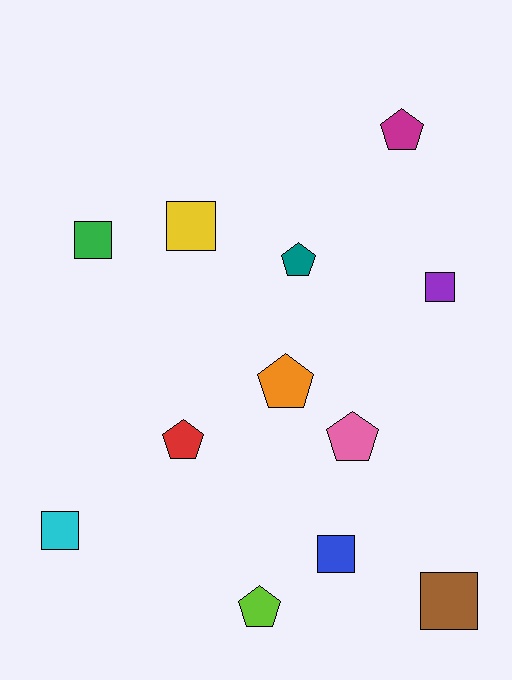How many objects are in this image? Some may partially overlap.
There are 12 objects.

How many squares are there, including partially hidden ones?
There are 6 squares.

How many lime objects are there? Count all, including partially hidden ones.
There is 1 lime object.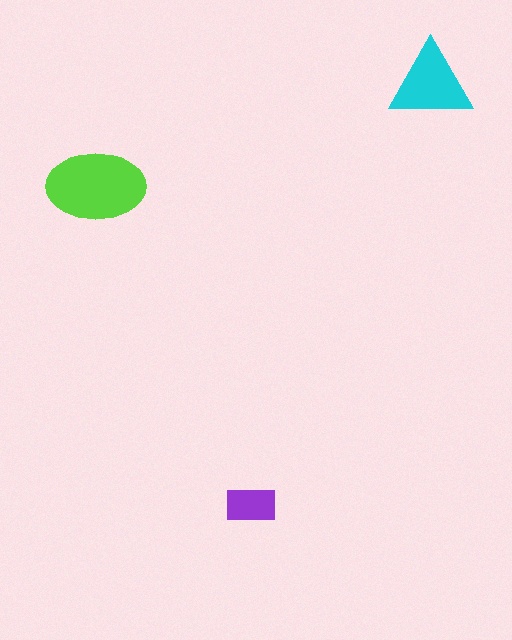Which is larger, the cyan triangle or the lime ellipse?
The lime ellipse.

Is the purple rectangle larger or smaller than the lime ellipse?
Smaller.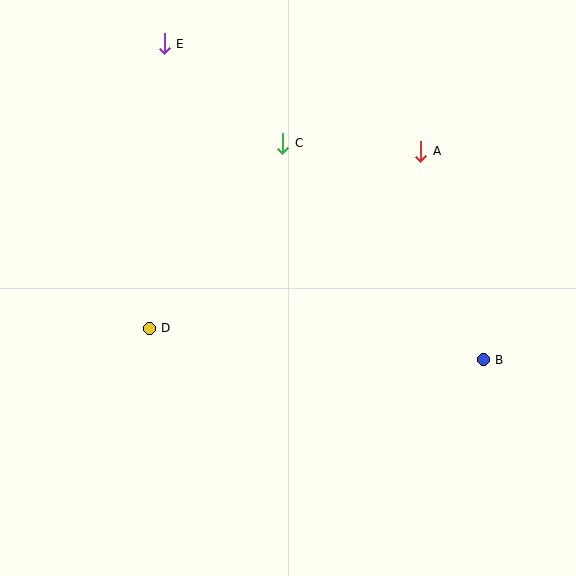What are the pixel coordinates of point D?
Point D is at (149, 328).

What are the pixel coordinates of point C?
Point C is at (283, 143).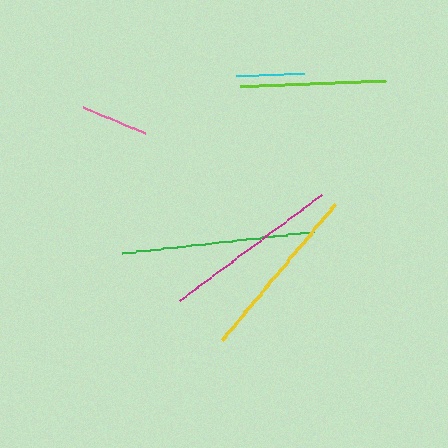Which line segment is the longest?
The green line is the longest at approximately 194 pixels.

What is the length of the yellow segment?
The yellow segment is approximately 178 pixels long.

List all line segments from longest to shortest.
From longest to shortest: green, yellow, magenta, lime, cyan, pink.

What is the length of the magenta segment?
The magenta segment is approximately 177 pixels long.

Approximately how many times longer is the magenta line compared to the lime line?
The magenta line is approximately 1.2 times the length of the lime line.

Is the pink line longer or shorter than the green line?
The green line is longer than the pink line.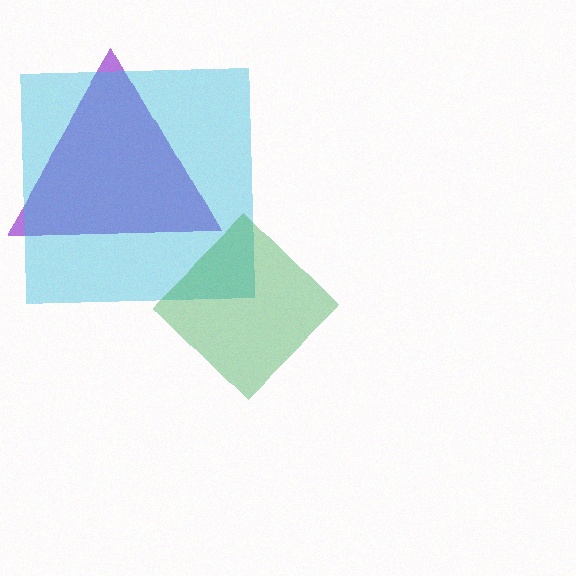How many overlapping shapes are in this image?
There are 3 overlapping shapes in the image.